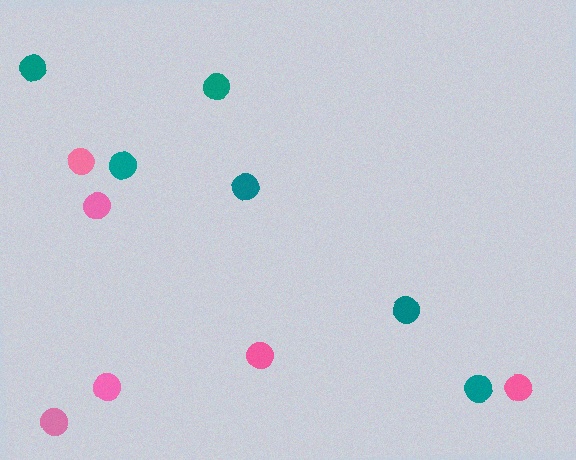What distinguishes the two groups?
There are 2 groups: one group of teal circles (6) and one group of pink circles (6).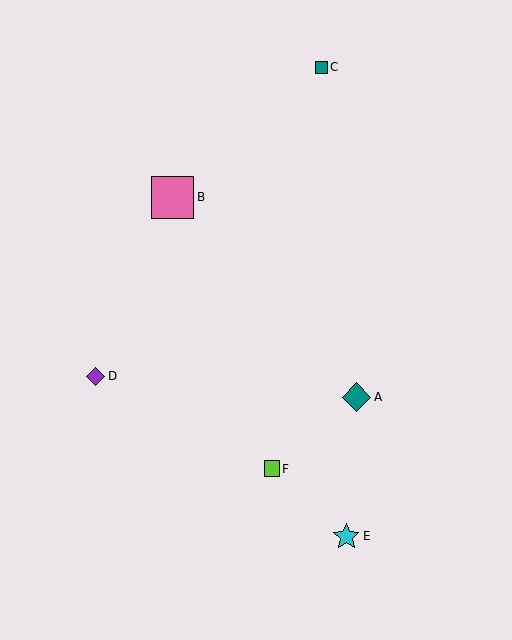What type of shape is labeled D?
Shape D is a purple diamond.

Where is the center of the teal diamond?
The center of the teal diamond is at (357, 397).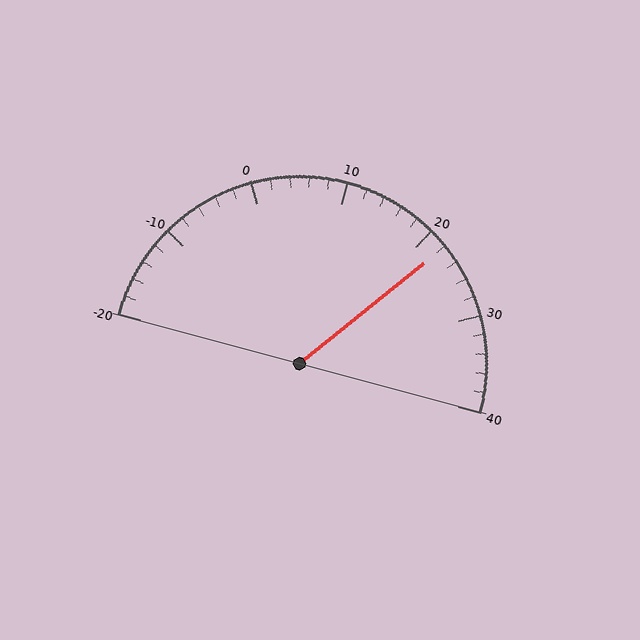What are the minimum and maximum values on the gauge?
The gauge ranges from -20 to 40.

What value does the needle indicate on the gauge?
The needle indicates approximately 22.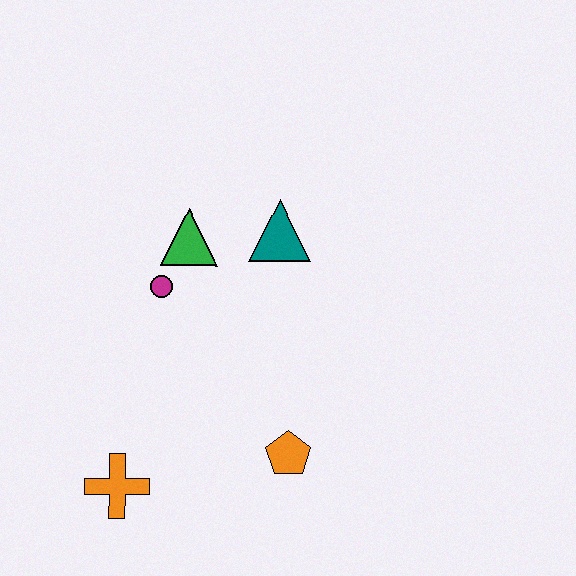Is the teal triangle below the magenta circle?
No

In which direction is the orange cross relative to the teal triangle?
The orange cross is below the teal triangle.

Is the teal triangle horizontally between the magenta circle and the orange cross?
No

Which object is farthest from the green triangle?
The orange cross is farthest from the green triangle.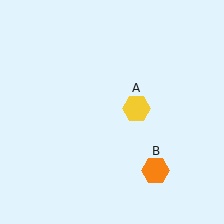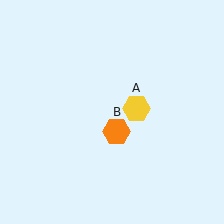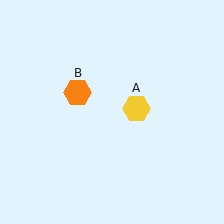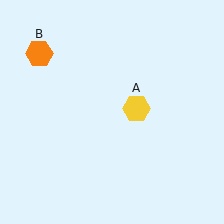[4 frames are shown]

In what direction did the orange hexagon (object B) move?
The orange hexagon (object B) moved up and to the left.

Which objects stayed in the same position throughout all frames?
Yellow hexagon (object A) remained stationary.